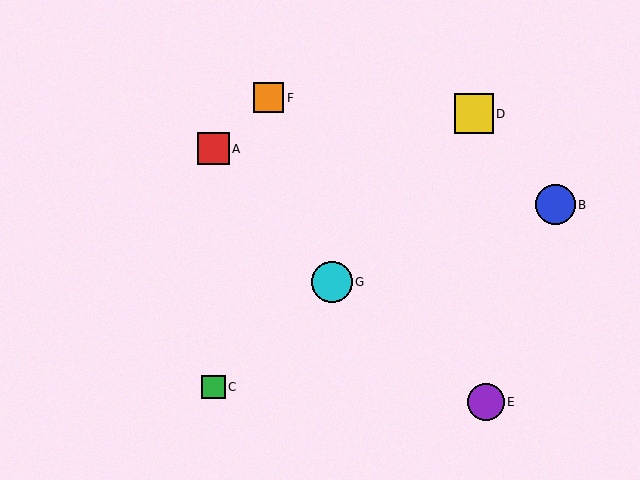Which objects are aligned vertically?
Objects A, C are aligned vertically.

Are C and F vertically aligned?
No, C is at x≈214 and F is at x≈269.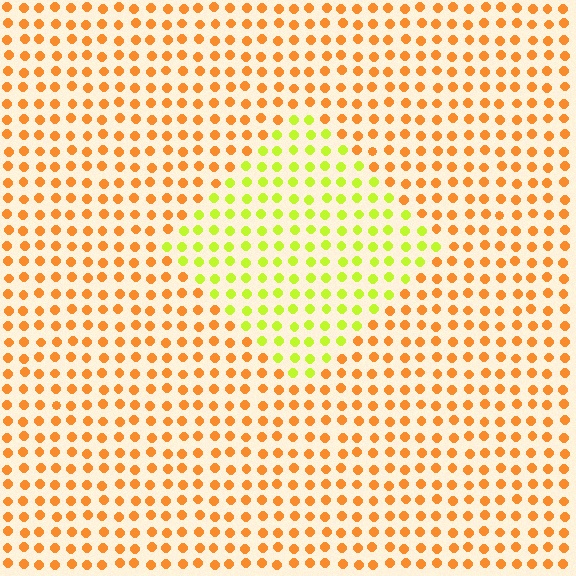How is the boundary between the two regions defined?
The boundary is defined purely by a slight shift in hue (about 49 degrees). Spacing, size, and orientation are identical on both sides.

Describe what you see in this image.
The image is filled with small orange elements in a uniform arrangement. A diamond-shaped region is visible where the elements are tinted to a slightly different hue, forming a subtle color boundary.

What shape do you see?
I see a diamond.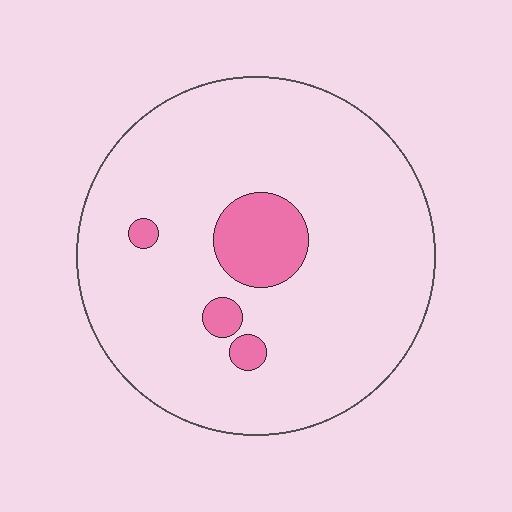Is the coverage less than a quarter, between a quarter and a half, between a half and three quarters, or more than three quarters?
Less than a quarter.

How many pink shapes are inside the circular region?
4.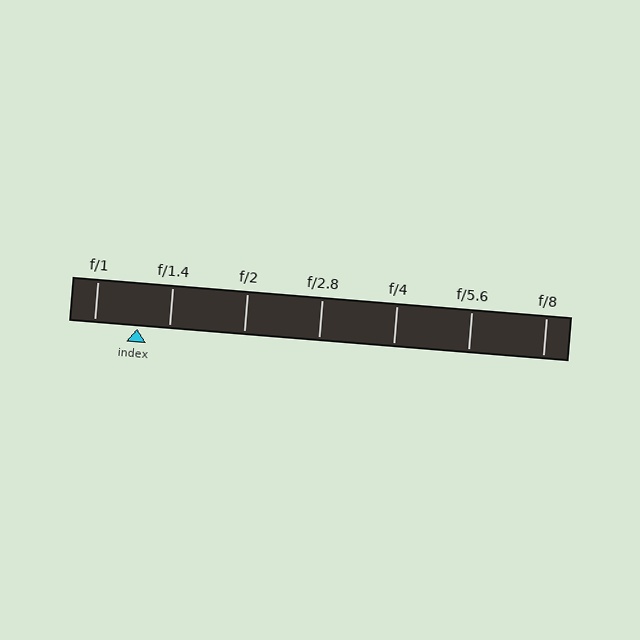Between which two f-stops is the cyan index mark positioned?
The index mark is between f/1 and f/1.4.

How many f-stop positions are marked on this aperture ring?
There are 7 f-stop positions marked.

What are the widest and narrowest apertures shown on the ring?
The widest aperture shown is f/1 and the narrowest is f/8.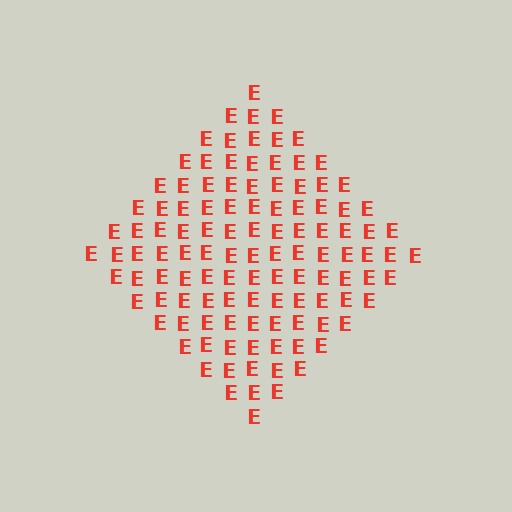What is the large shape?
The large shape is a diamond.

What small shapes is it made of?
It is made of small letter E's.